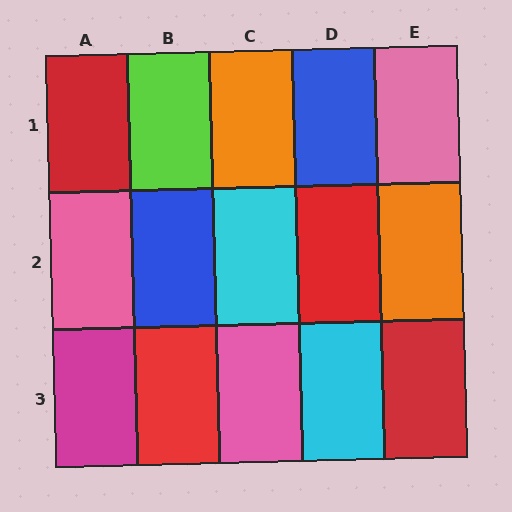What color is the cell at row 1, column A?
Red.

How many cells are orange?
2 cells are orange.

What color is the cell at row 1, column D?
Blue.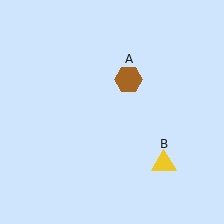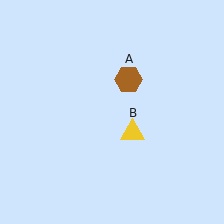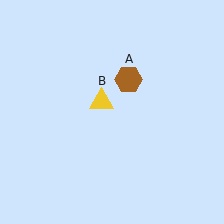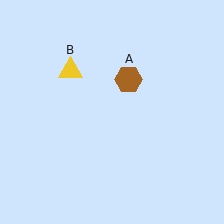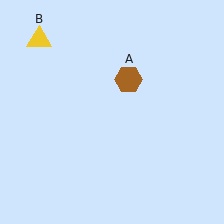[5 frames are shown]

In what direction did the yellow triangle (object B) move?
The yellow triangle (object B) moved up and to the left.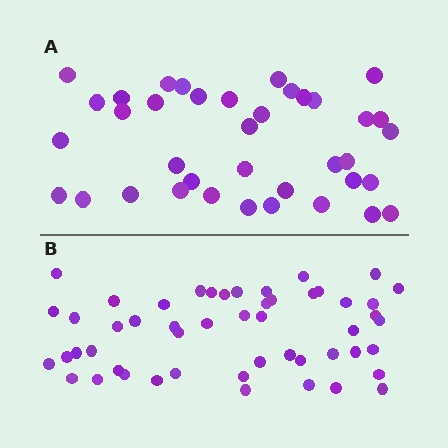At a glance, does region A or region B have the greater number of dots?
Region B (the bottom region) has more dots.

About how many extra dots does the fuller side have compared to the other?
Region B has approximately 15 more dots than region A.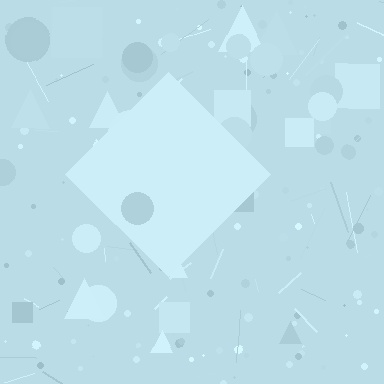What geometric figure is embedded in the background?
A diamond is embedded in the background.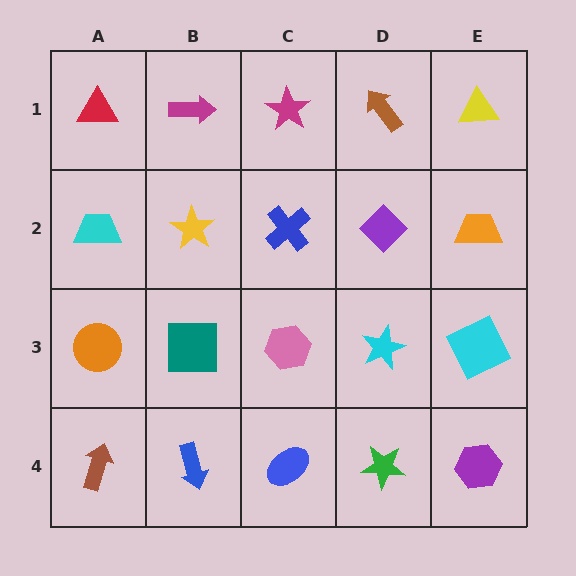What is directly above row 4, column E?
A cyan square.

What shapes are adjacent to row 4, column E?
A cyan square (row 3, column E), a green star (row 4, column D).